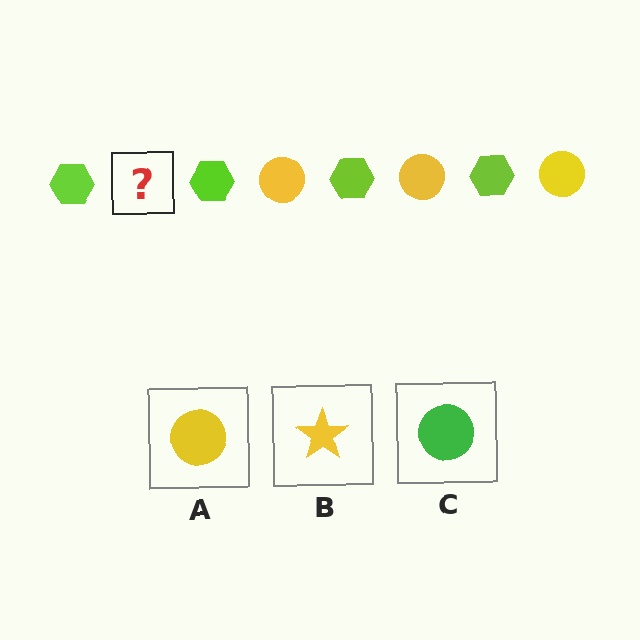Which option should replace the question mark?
Option A.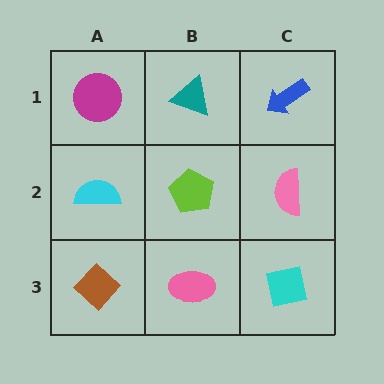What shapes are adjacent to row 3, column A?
A cyan semicircle (row 2, column A), a pink ellipse (row 3, column B).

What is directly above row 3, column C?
A pink semicircle.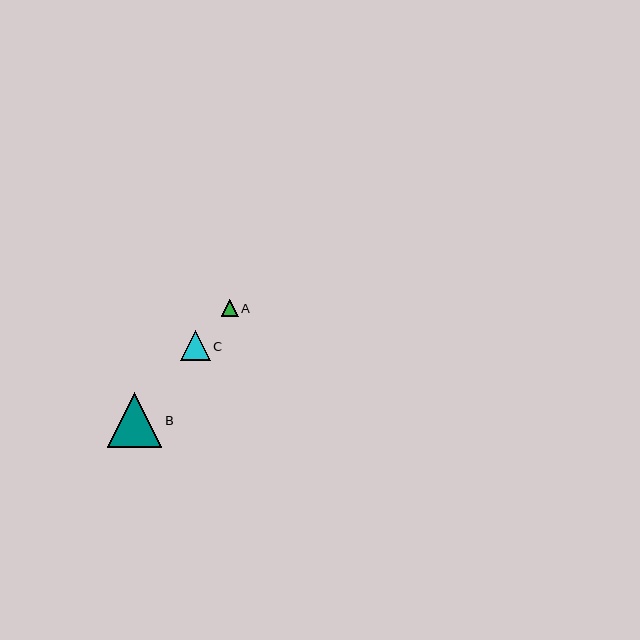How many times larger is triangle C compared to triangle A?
Triangle C is approximately 1.8 times the size of triangle A.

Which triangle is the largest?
Triangle B is the largest with a size of approximately 54 pixels.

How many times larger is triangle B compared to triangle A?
Triangle B is approximately 3.2 times the size of triangle A.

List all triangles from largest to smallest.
From largest to smallest: B, C, A.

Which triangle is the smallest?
Triangle A is the smallest with a size of approximately 17 pixels.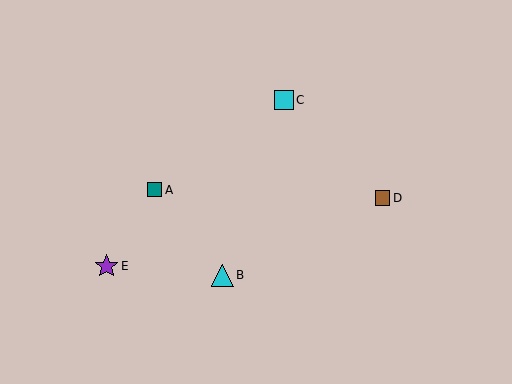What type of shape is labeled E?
Shape E is a purple star.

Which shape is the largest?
The purple star (labeled E) is the largest.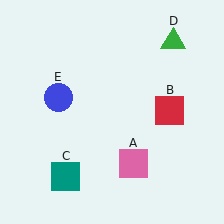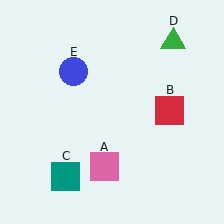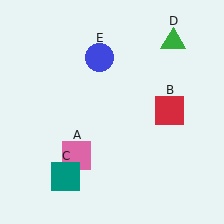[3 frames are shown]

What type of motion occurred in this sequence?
The pink square (object A), blue circle (object E) rotated clockwise around the center of the scene.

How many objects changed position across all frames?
2 objects changed position: pink square (object A), blue circle (object E).